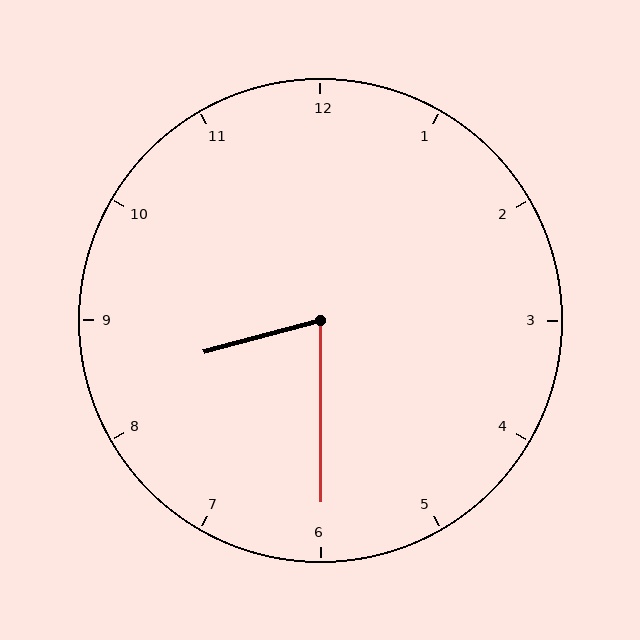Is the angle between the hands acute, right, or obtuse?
It is acute.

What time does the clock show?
8:30.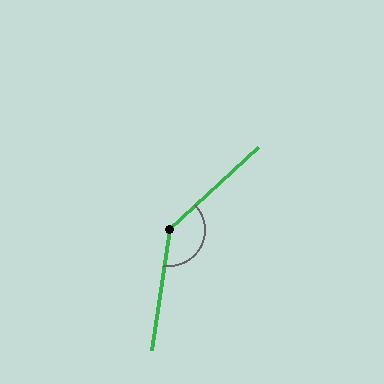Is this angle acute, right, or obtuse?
It is obtuse.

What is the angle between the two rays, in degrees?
Approximately 142 degrees.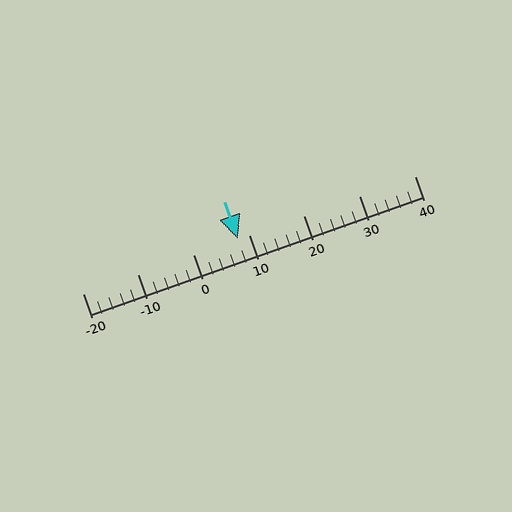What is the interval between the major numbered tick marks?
The major tick marks are spaced 10 units apart.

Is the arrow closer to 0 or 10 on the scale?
The arrow is closer to 10.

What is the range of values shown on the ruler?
The ruler shows values from -20 to 40.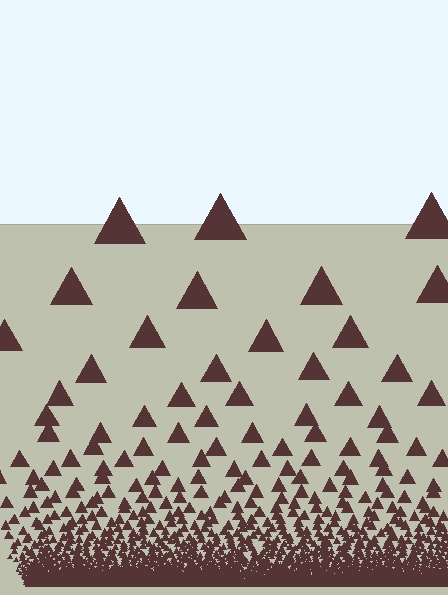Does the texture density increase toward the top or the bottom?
Density increases toward the bottom.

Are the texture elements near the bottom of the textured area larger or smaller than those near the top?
Smaller. The gradient is inverted — elements near the bottom are smaller and denser.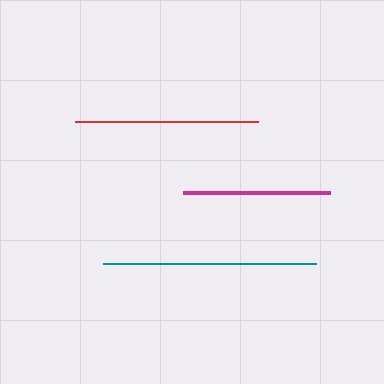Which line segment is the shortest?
The magenta line is the shortest at approximately 147 pixels.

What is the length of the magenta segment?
The magenta segment is approximately 147 pixels long.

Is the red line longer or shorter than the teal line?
The teal line is longer than the red line.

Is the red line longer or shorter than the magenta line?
The red line is longer than the magenta line.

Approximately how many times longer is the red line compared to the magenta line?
The red line is approximately 1.2 times the length of the magenta line.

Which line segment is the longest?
The teal line is the longest at approximately 214 pixels.